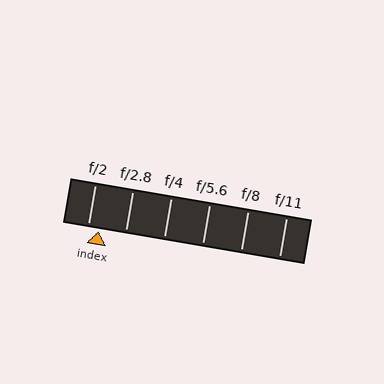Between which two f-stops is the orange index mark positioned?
The index mark is between f/2 and f/2.8.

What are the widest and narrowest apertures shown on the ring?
The widest aperture shown is f/2 and the narrowest is f/11.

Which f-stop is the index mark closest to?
The index mark is closest to f/2.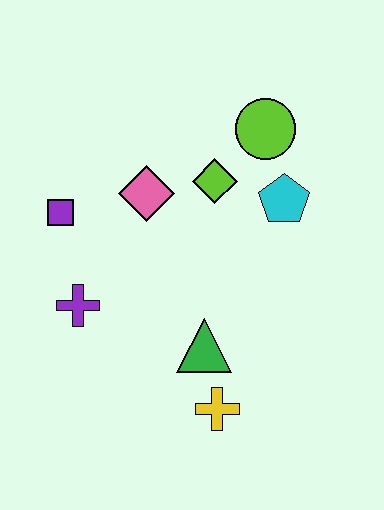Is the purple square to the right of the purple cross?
No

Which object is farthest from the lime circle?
The yellow cross is farthest from the lime circle.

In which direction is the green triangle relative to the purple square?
The green triangle is to the right of the purple square.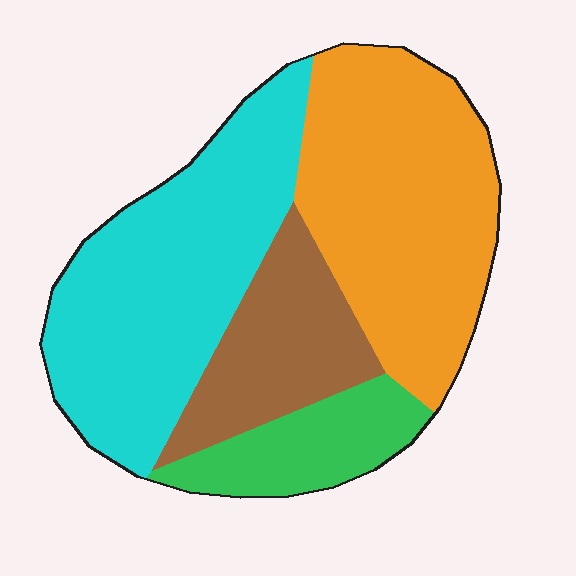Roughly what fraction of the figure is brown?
Brown takes up less than a sixth of the figure.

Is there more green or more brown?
Brown.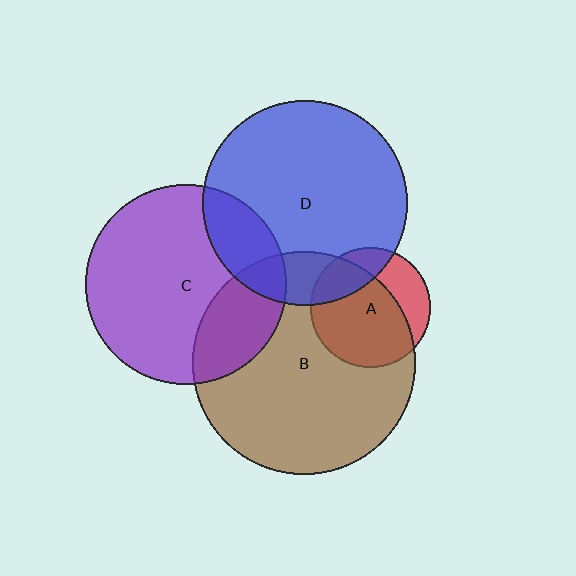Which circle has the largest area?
Circle B (brown).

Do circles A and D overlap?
Yes.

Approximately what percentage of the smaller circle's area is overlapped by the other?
Approximately 25%.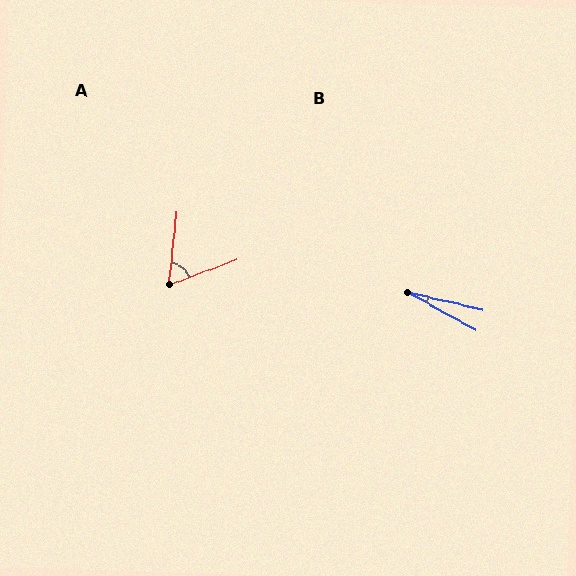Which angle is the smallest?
B, at approximately 16 degrees.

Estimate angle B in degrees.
Approximately 16 degrees.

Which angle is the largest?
A, at approximately 63 degrees.